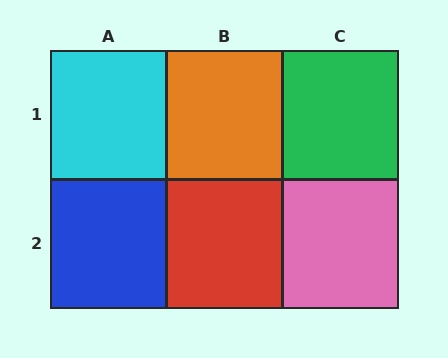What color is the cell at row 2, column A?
Blue.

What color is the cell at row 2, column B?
Red.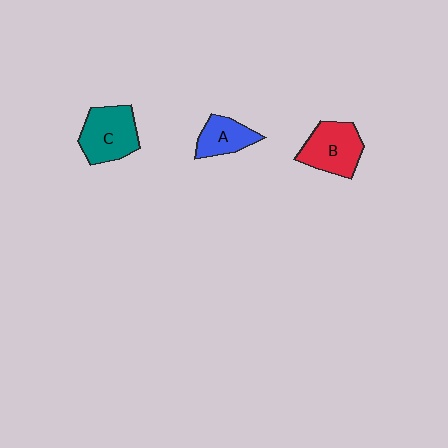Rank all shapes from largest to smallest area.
From largest to smallest: C (teal), B (red), A (blue).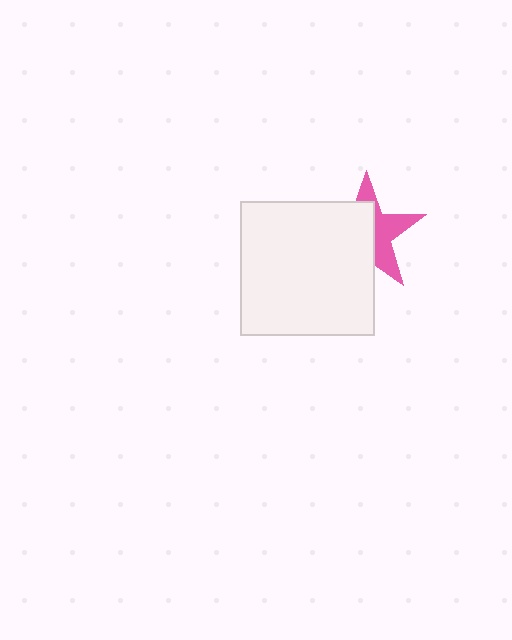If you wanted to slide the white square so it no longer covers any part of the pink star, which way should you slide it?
Slide it left — that is the most direct way to separate the two shapes.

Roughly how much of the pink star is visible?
A small part of it is visible (roughly 42%).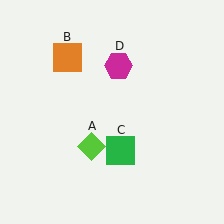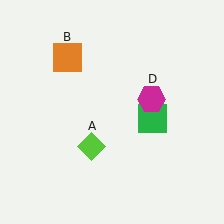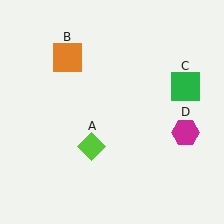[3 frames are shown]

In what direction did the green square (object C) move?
The green square (object C) moved up and to the right.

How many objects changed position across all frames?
2 objects changed position: green square (object C), magenta hexagon (object D).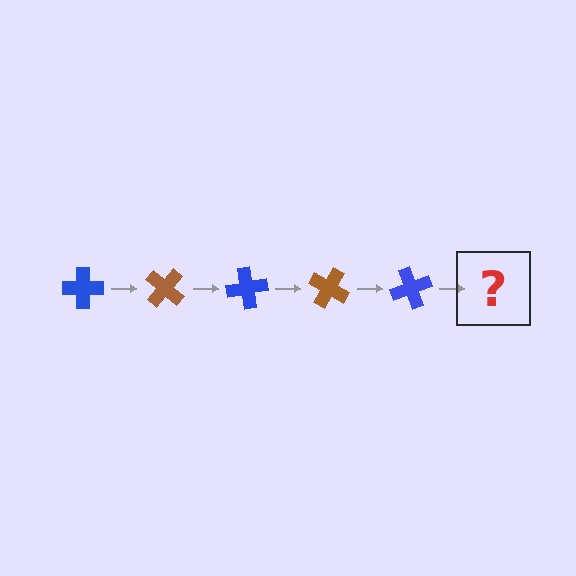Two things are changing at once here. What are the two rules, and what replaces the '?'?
The two rules are that it rotates 40 degrees each step and the color cycles through blue and brown. The '?' should be a brown cross, rotated 200 degrees from the start.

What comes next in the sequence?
The next element should be a brown cross, rotated 200 degrees from the start.